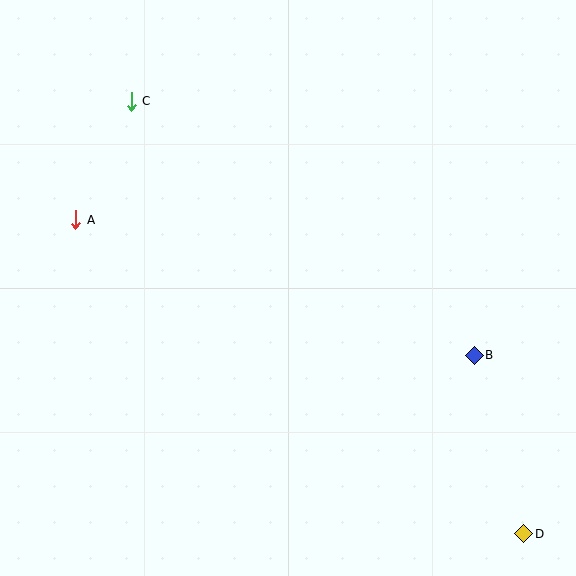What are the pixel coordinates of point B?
Point B is at (474, 355).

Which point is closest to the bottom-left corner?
Point A is closest to the bottom-left corner.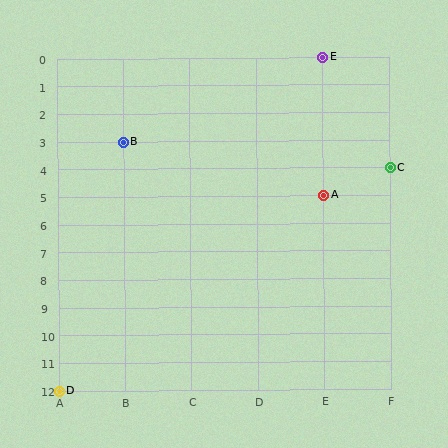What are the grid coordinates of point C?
Point C is at grid coordinates (F, 4).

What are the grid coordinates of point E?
Point E is at grid coordinates (E, 0).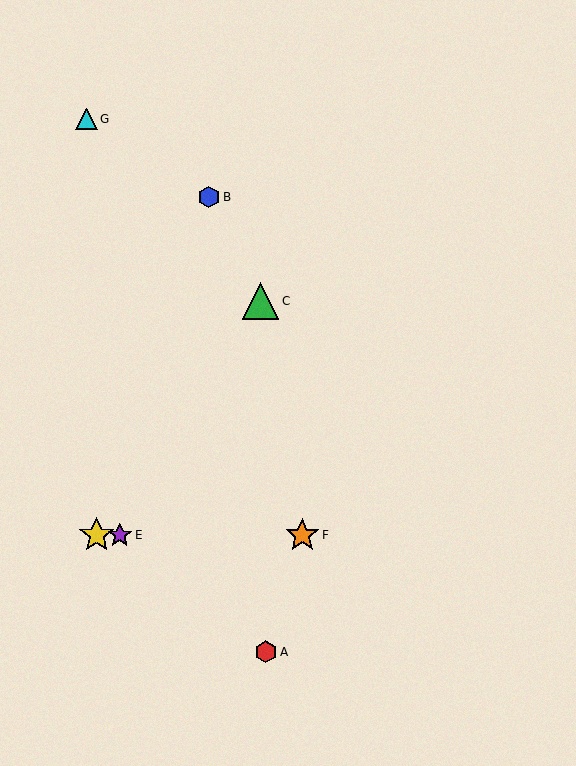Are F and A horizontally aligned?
No, F is at y≈535 and A is at y≈652.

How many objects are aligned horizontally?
3 objects (D, E, F) are aligned horizontally.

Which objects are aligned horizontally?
Objects D, E, F are aligned horizontally.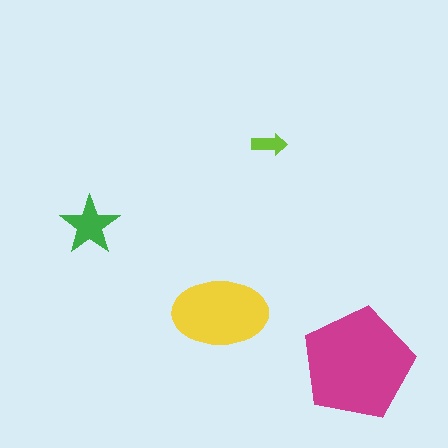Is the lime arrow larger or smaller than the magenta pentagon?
Smaller.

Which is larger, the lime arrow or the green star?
The green star.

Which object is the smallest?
The lime arrow.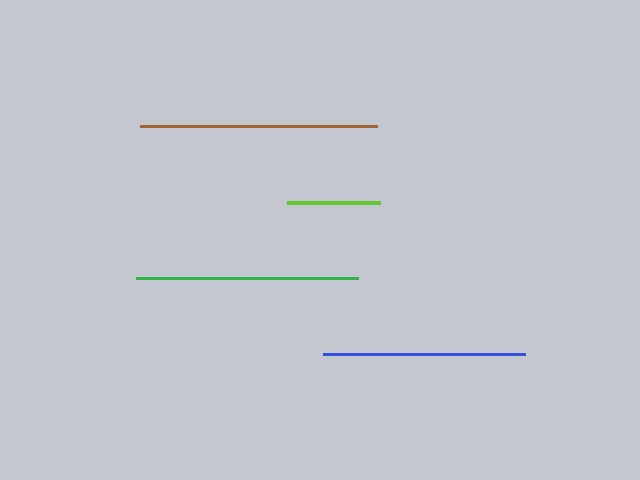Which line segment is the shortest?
The lime line is the shortest at approximately 93 pixels.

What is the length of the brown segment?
The brown segment is approximately 237 pixels long.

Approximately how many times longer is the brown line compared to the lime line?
The brown line is approximately 2.5 times the length of the lime line.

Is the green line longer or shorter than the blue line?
The green line is longer than the blue line.